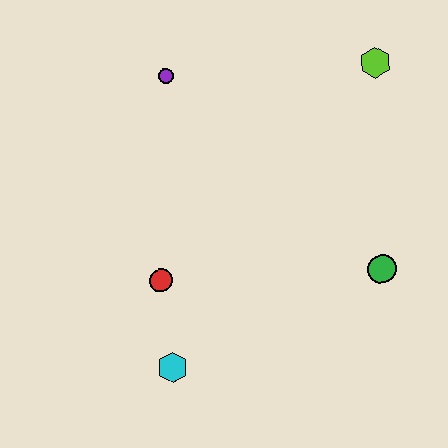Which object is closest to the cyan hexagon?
The red circle is closest to the cyan hexagon.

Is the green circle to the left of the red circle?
No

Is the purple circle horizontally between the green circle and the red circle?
Yes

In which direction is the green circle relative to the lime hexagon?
The green circle is below the lime hexagon.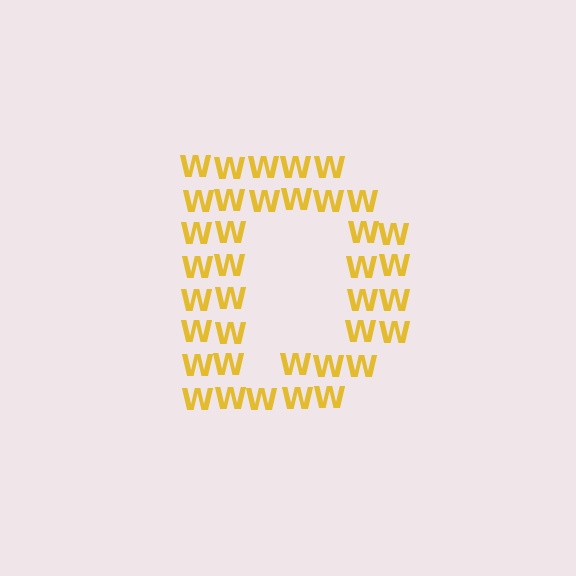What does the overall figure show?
The overall figure shows the letter D.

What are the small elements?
The small elements are letter W's.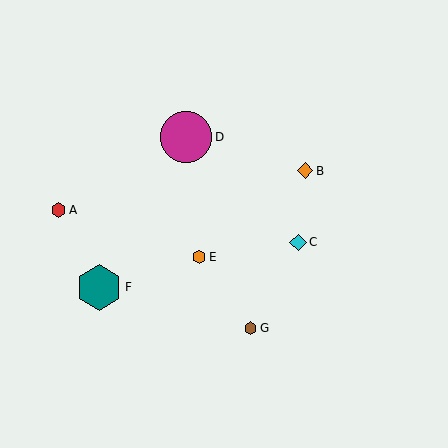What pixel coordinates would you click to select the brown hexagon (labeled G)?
Click at (250, 328) to select the brown hexagon G.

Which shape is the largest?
The magenta circle (labeled D) is the largest.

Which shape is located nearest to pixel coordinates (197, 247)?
The orange hexagon (labeled E) at (199, 257) is nearest to that location.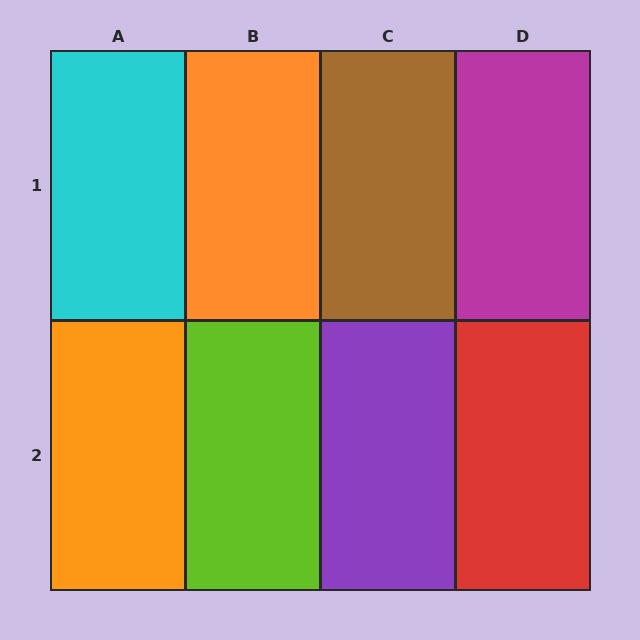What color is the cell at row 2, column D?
Red.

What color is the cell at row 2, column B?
Lime.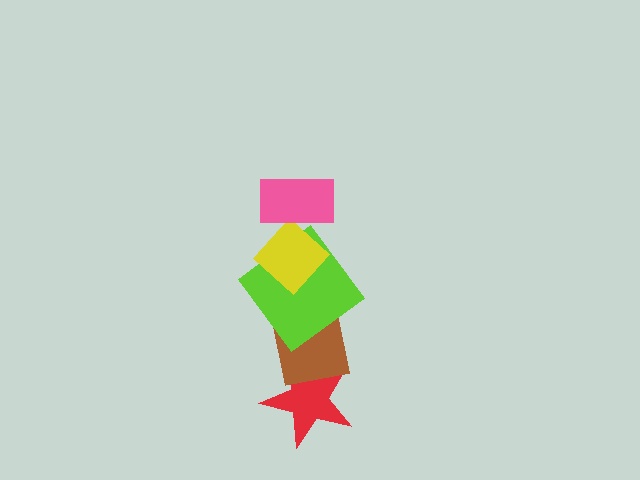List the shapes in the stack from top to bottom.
From top to bottom: the pink rectangle, the yellow diamond, the lime diamond, the brown square, the red star.